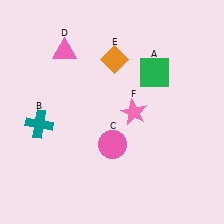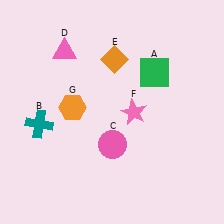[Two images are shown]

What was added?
An orange hexagon (G) was added in Image 2.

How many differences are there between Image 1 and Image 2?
There is 1 difference between the two images.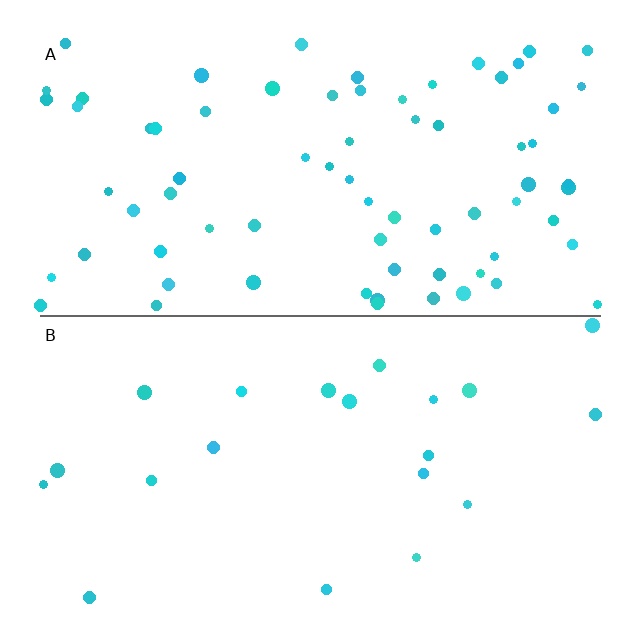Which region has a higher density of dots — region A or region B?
A (the top).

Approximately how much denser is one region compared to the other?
Approximately 3.6× — region A over region B.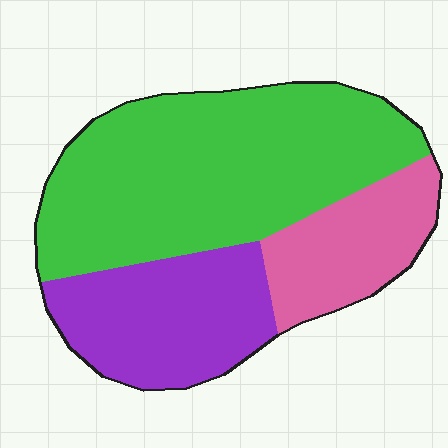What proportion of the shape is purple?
Purple covers around 25% of the shape.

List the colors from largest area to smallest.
From largest to smallest: green, purple, pink.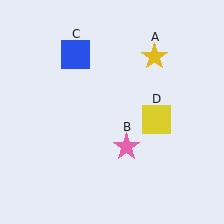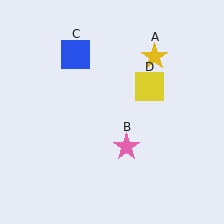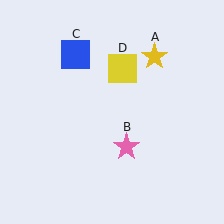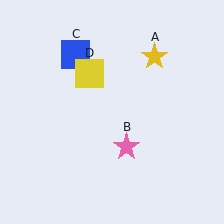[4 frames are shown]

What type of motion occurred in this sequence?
The yellow square (object D) rotated counterclockwise around the center of the scene.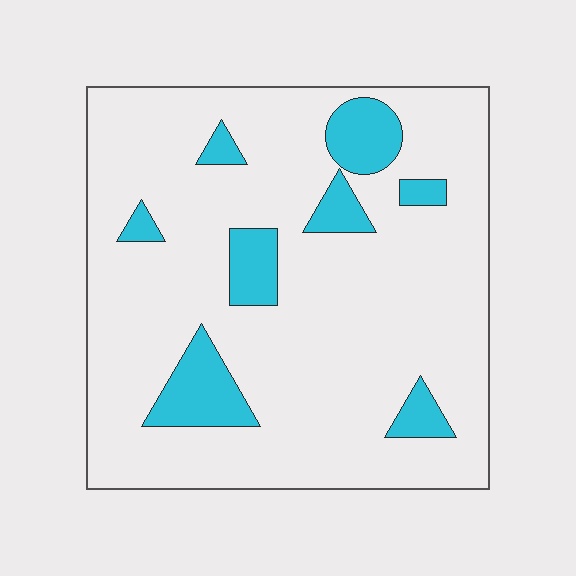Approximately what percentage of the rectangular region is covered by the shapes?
Approximately 15%.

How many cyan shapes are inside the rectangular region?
8.